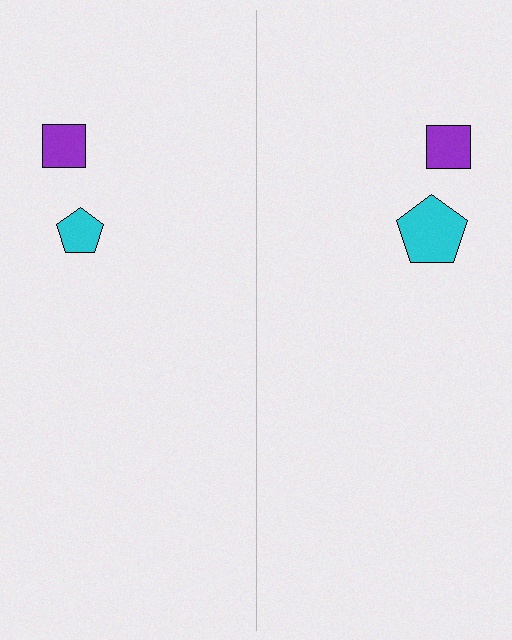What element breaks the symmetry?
The cyan pentagon on the right side has a different size than its mirror counterpart.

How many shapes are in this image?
There are 4 shapes in this image.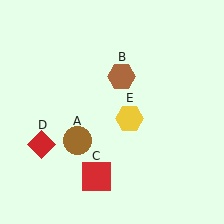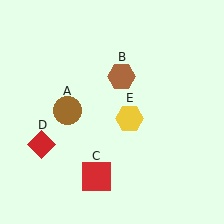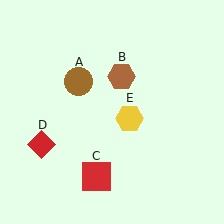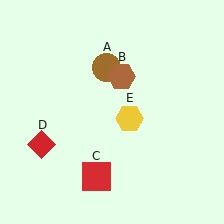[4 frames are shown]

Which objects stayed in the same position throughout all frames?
Brown hexagon (object B) and red square (object C) and red diamond (object D) and yellow hexagon (object E) remained stationary.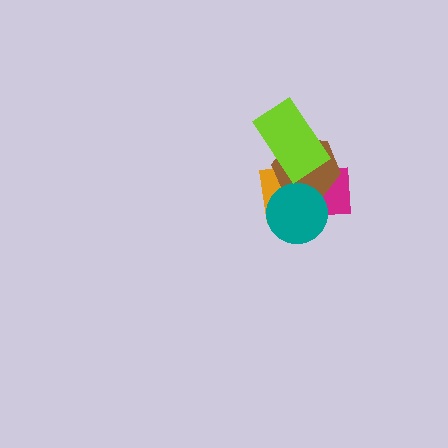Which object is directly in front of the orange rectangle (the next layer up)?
The brown hexagon is directly in front of the orange rectangle.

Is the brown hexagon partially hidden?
Yes, it is partially covered by another shape.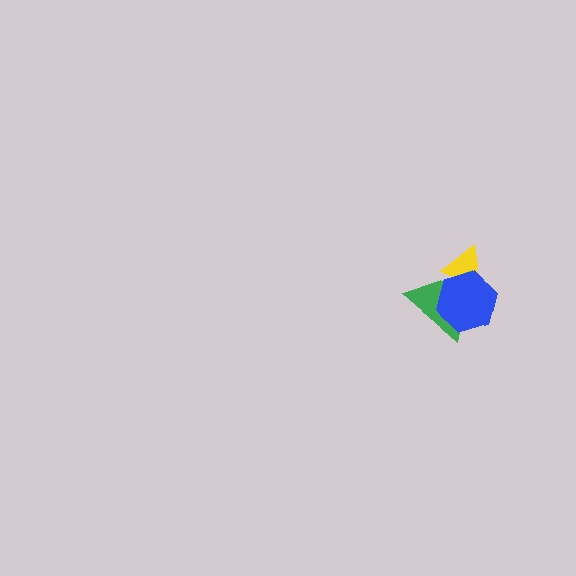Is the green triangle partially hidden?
Yes, it is partially covered by another shape.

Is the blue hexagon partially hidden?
No, no other shape covers it.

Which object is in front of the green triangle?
The blue hexagon is in front of the green triangle.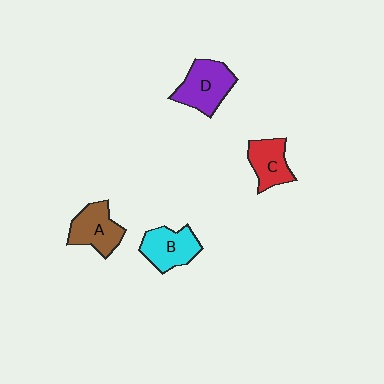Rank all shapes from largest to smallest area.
From largest to smallest: D (purple), A (brown), B (cyan), C (red).